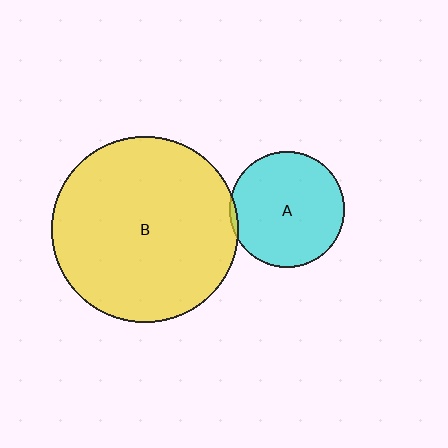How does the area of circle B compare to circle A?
Approximately 2.6 times.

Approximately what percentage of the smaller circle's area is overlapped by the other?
Approximately 5%.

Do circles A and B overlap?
Yes.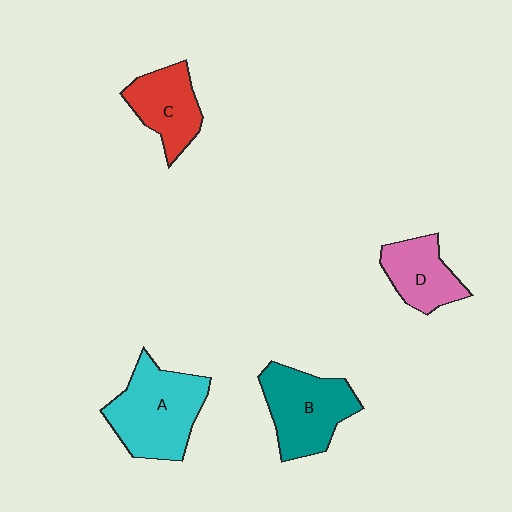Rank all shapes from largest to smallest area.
From largest to smallest: A (cyan), B (teal), C (red), D (pink).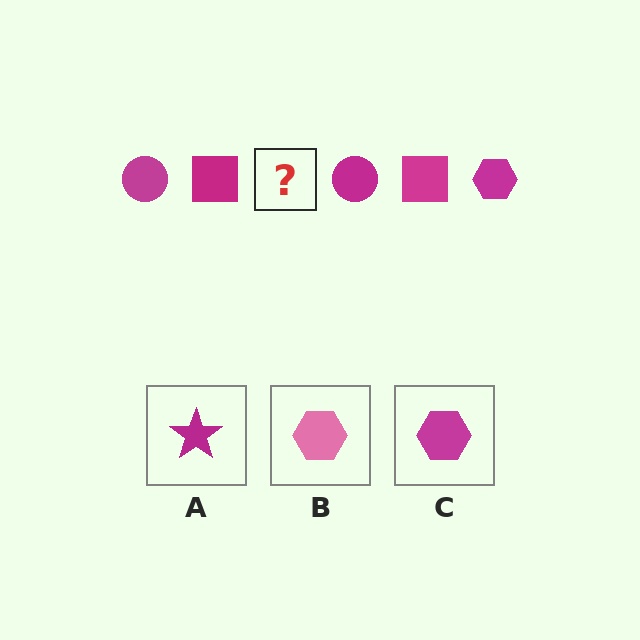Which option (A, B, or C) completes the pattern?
C.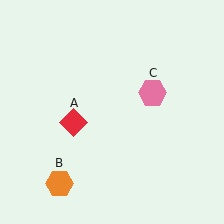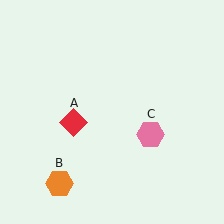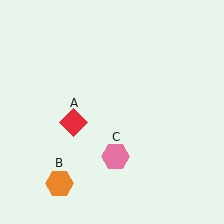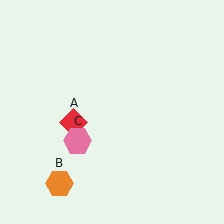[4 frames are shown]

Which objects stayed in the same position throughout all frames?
Red diamond (object A) and orange hexagon (object B) remained stationary.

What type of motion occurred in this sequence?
The pink hexagon (object C) rotated clockwise around the center of the scene.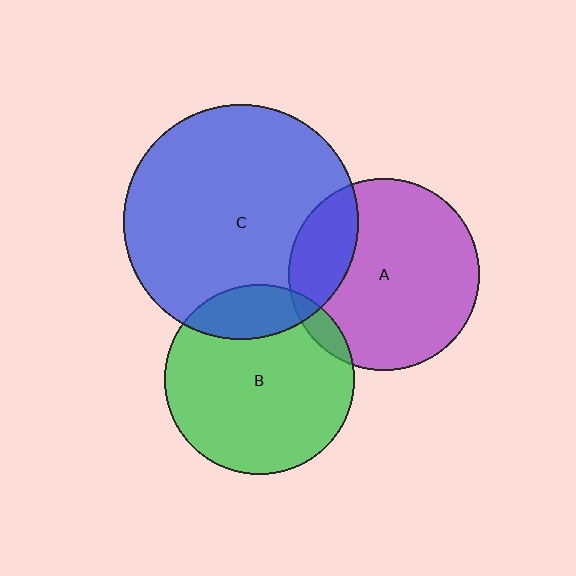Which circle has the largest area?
Circle C (blue).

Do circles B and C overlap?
Yes.